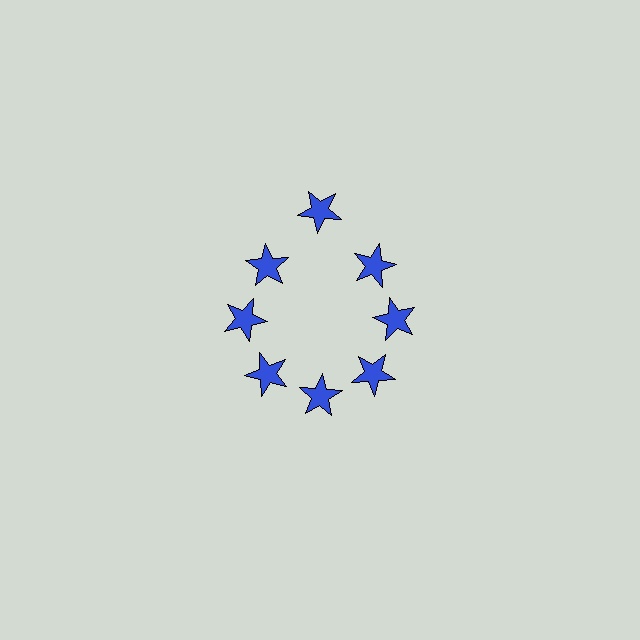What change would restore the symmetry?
The symmetry would be restored by moving it inward, back onto the ring so that all 8 stars sit at equal angles and equal distance from the center.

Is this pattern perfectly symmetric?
No. The 8 blue stars are arranged in a ring, but one element near the 12 o'clock position is pushed outward from the center, breaking the 8-fold rotational symmetry.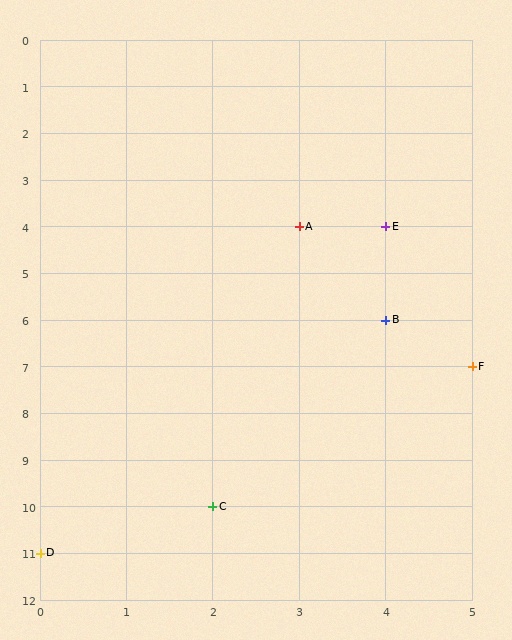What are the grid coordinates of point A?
Point A is at grid coordinates (3, 4).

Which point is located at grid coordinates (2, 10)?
Point C is at (2, 10).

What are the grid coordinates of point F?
Point F is at grid coordinates (5, 7).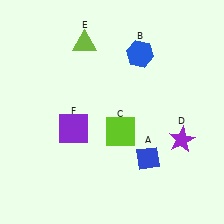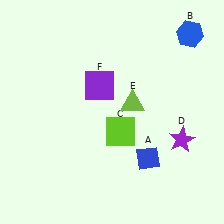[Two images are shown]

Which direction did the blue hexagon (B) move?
The blue hexagon (B) moved right.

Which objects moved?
The objects that moved are: the blue hexagon (B), the lime triangle (E), the purple square (F).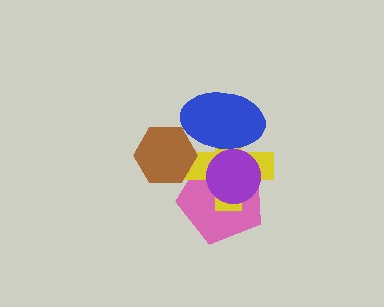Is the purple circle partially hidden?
Yes, it is partially covered by another shape.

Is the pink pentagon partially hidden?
Yes, it is partially covered by another shape.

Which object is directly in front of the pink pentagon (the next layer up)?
The yellow cross is directly in front of the pink pentagon.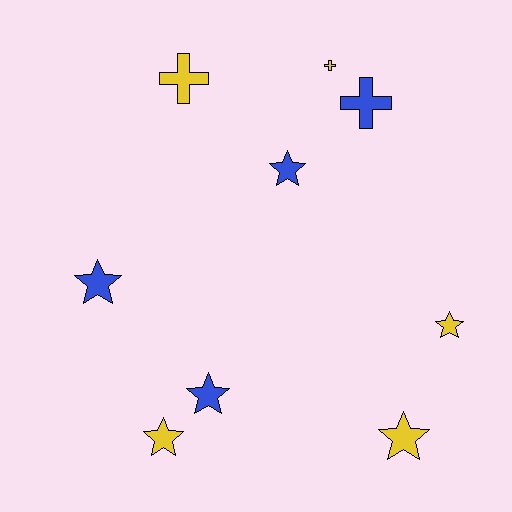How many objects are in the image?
There are 9 objects.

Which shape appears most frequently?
Star, with 6 objects.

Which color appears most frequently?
Yellow, with 5 objects.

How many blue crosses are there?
There is 1 blue cross.